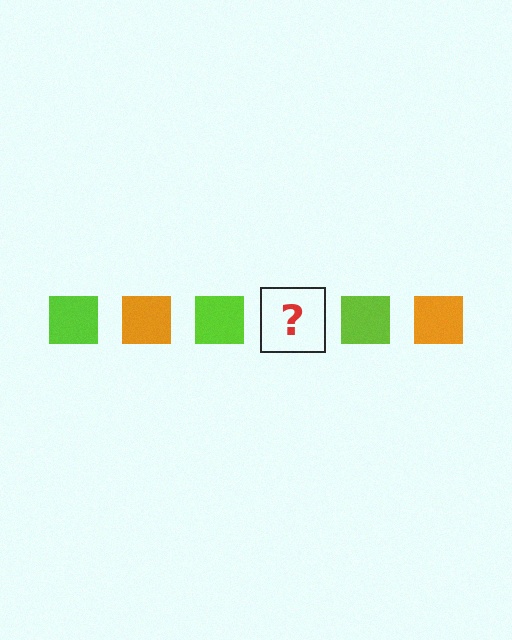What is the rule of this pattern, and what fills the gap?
The rule is that the pattern cycles through lime, orange squares. The gap should be filled with an orange square.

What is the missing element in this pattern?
The missing element is an orange square.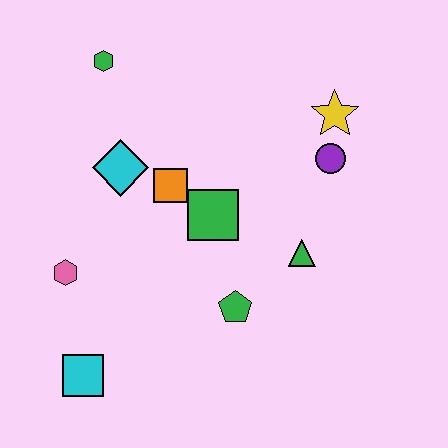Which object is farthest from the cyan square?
The yellow star is farthest from the cyan square.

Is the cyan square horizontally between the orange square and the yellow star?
No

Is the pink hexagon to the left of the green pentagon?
Yes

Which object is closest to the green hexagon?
The cyan diamond is closest to the green hexagon.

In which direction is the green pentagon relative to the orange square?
The green pentagon is below the orange square.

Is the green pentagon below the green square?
Yes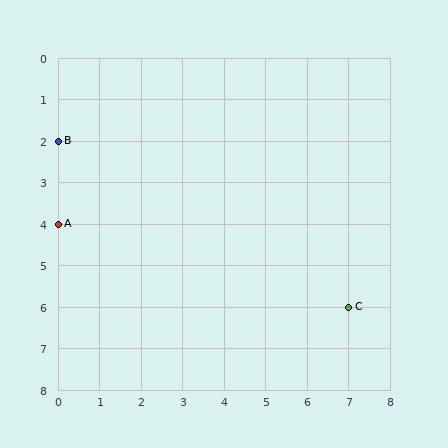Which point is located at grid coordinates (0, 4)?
Point A is at (0, 4).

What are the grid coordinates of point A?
Point A is at grid coordinates (0, 4).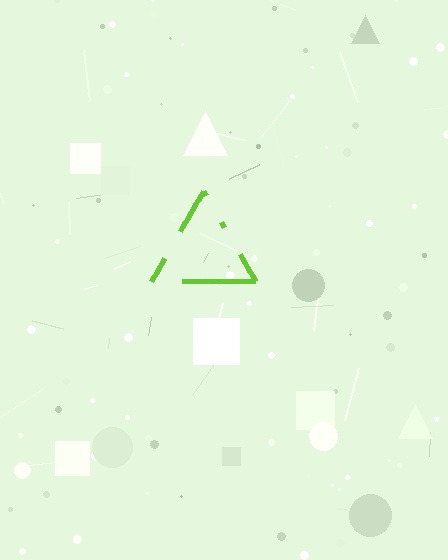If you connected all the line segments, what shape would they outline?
They would outline a triangle.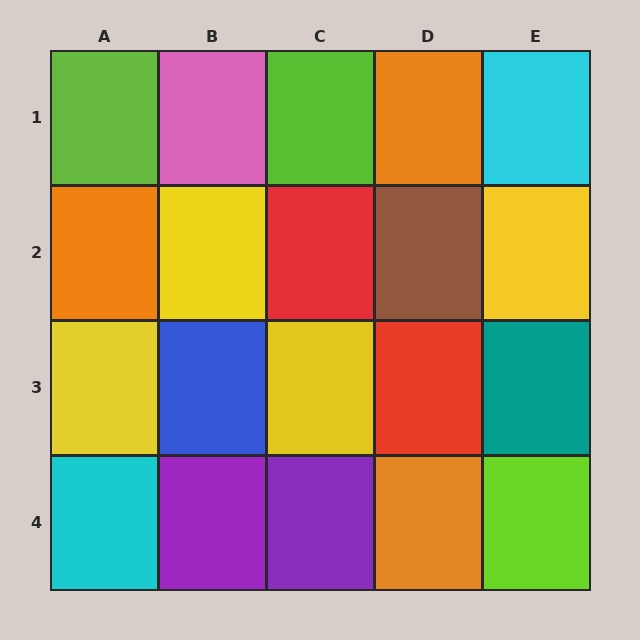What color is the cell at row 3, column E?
Teal.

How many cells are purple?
2 cells are purple.